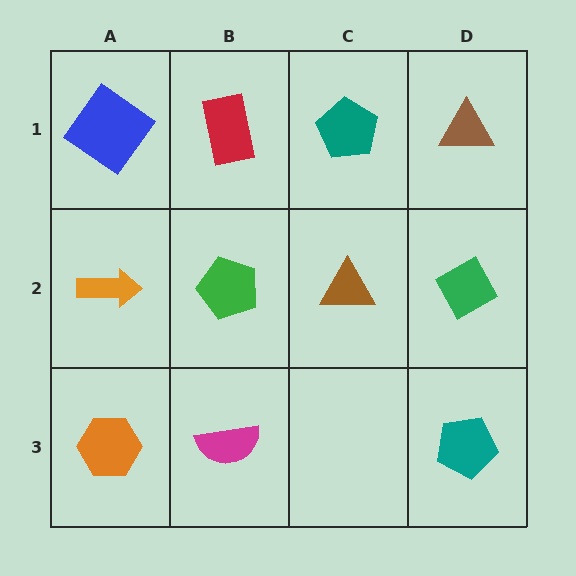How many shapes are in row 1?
4 shapes.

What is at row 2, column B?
A green pentagon.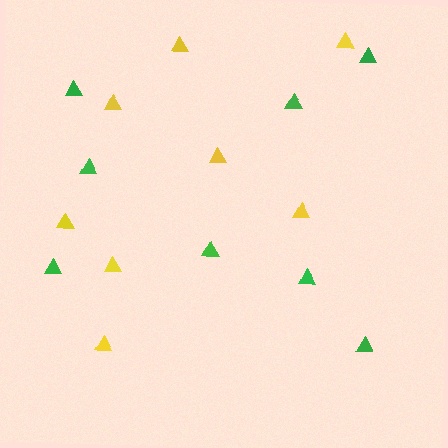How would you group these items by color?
There are 2 groups: one group of green triangles (8) and one group of yellow triangles (8).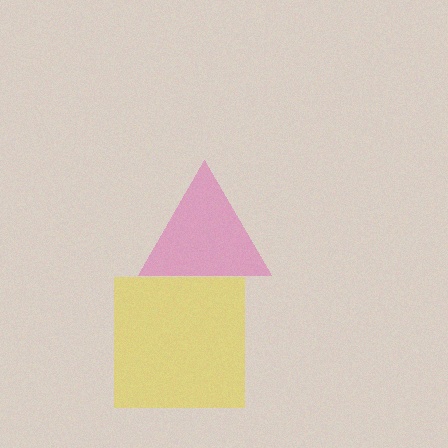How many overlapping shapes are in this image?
There are 2 overlapping shapes in the image.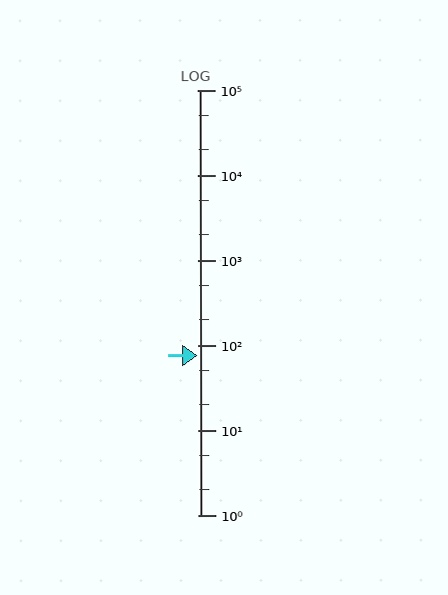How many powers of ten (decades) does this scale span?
The scale spans 5 decades, from 1 to 100000.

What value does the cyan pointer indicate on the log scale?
The pointer indicates approximately 75.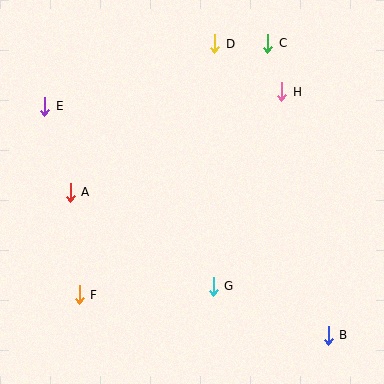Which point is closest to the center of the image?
Point G at (213, 286) is closest to the center.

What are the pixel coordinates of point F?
Point F is at (79, 295).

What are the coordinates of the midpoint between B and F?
The midpoint between B and F is at (204, 315).